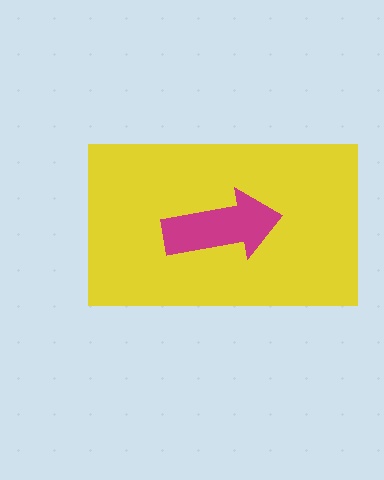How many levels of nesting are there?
2.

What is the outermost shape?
The yellow rectangle.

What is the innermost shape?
The magenta arrow.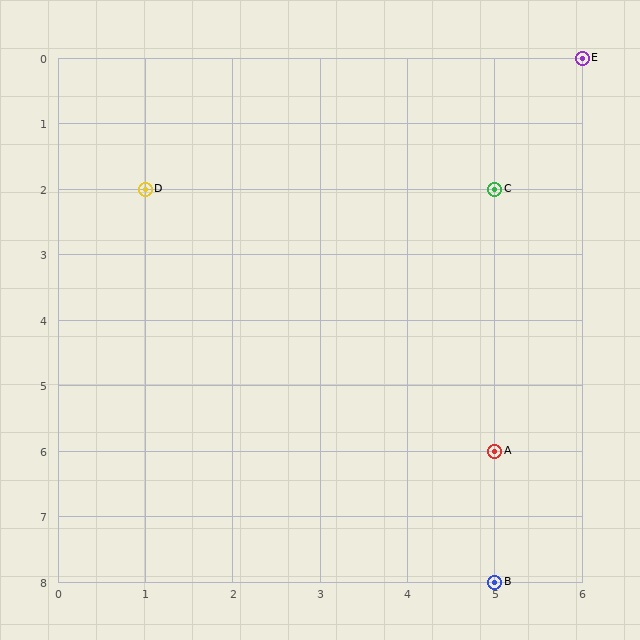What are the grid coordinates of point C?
Point C is at grid coordinates (5, 2).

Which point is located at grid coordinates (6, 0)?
Point E is at (6, 0).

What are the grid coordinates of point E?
Point E is at grid coordinates (6, 0).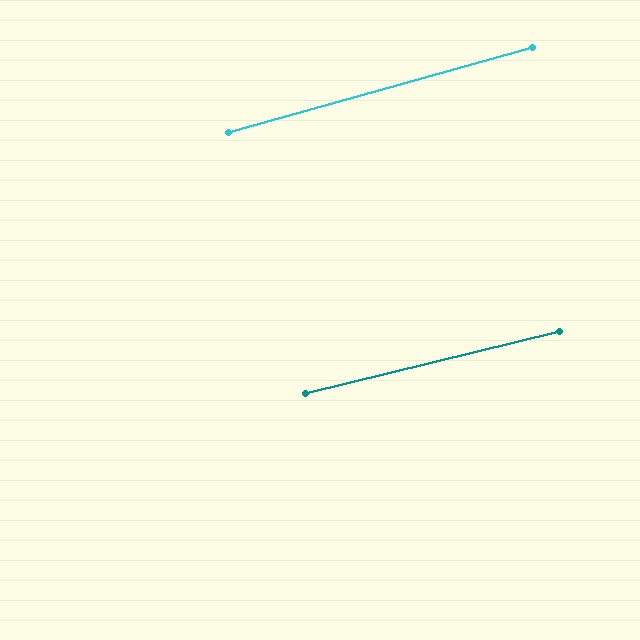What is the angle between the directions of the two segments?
Approximately 2 degrees.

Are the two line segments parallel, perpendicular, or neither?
Parallel — their directions differ by only 1.9°.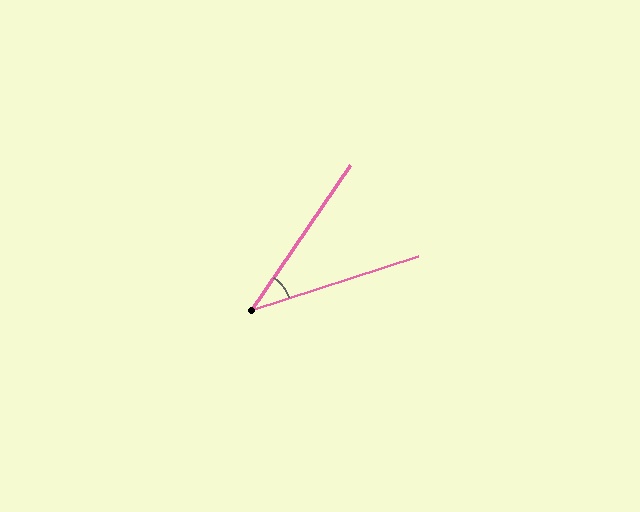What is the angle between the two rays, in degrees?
Approximately 38 degrees.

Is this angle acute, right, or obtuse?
It is acute.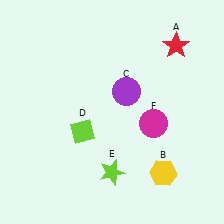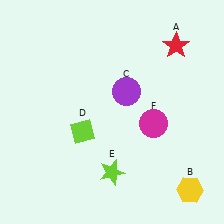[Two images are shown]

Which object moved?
The yellow hexagon (B) moved right.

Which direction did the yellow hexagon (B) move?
The yellow hexagon (B) moved right.